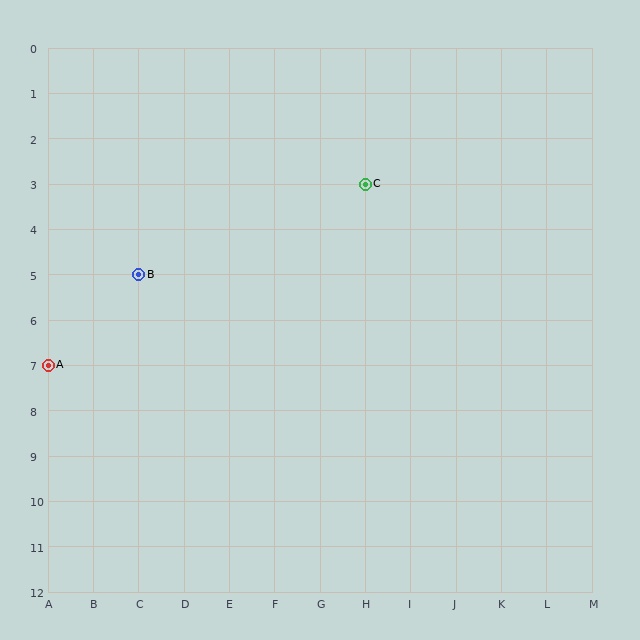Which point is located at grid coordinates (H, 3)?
Point C is at (H, 3).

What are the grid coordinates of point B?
Point B is at grid coordinates (C, 5).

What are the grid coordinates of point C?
Point C is at grid coordinates (H, 3).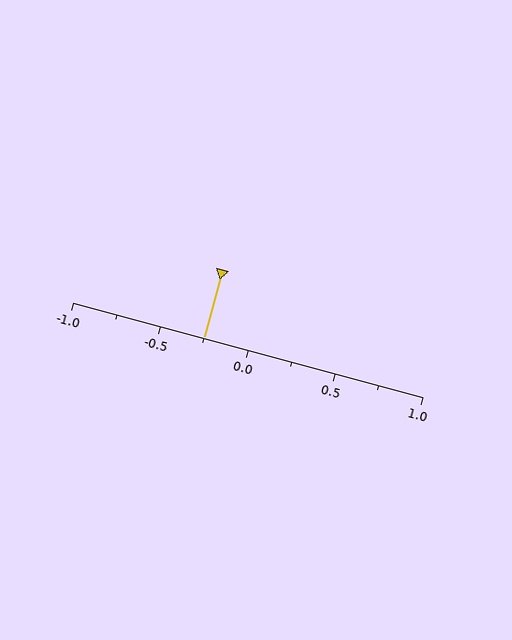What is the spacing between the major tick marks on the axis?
The major ticks are spaced 0.5 apart.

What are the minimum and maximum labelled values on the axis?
The axis runs from -1.0 to 1.0.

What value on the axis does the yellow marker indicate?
The marker indicates approximately -0.25.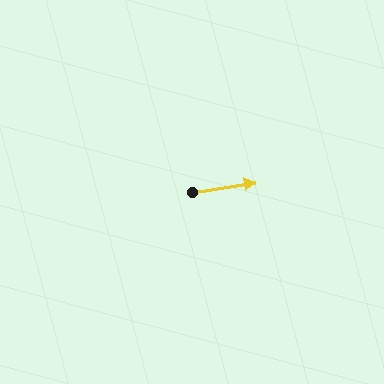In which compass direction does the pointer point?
East.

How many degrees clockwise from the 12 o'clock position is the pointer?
Approximately 81 degrees.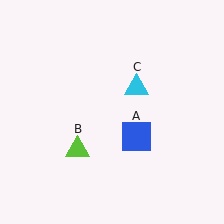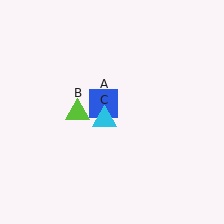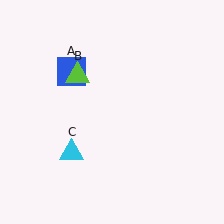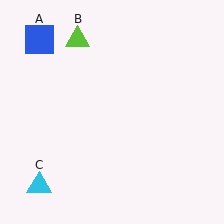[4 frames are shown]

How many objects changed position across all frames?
3 objects changed position: blue square (object A), lime triangle (object B), cyan triangle (object C).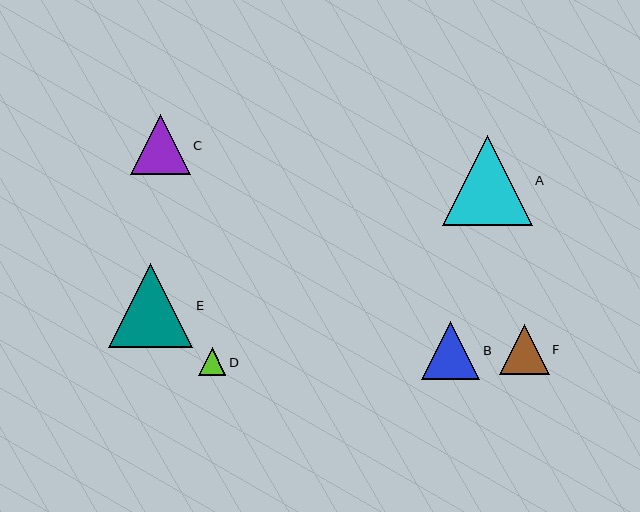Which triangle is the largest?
Triangle A is the largest with a size of approximately 90 pixels.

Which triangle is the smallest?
Triangle D is the smallest with a size of approximately 28 pixels.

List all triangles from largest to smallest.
From largest to smallest: A, E, C, B, F, D.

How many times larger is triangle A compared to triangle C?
Triangle A is approximately 1.5 times the size of triangle C.